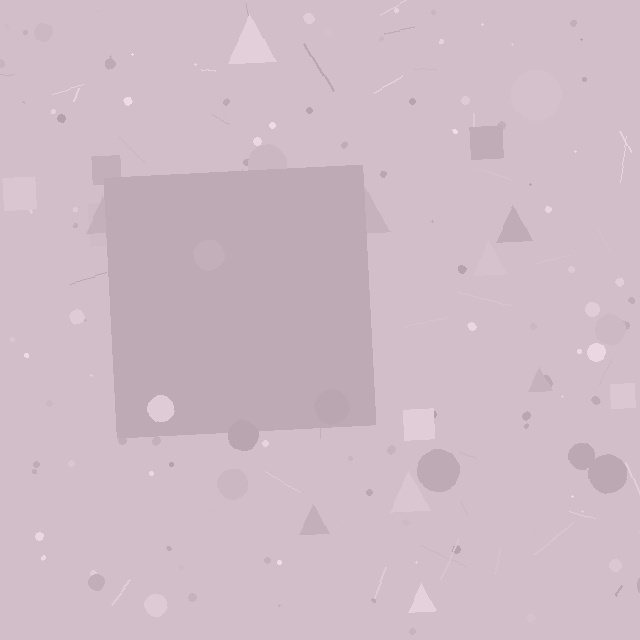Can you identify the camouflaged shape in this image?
The camouflaged shape is a square.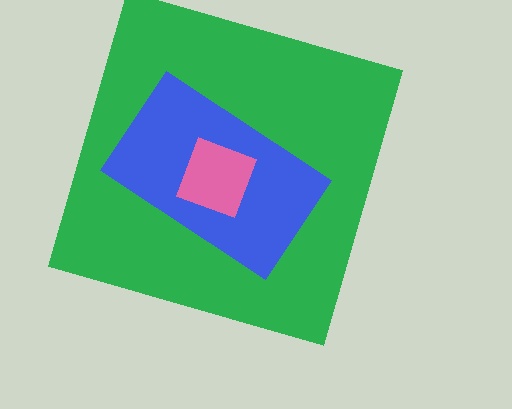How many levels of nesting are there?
3.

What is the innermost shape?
The pink diamond.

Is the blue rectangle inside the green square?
Yes.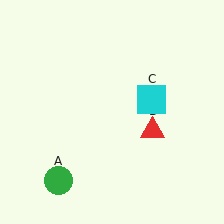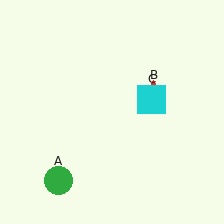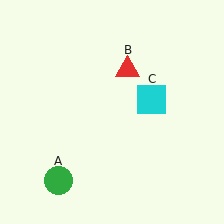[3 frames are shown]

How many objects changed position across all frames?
1 object changed position: red triangle (object B).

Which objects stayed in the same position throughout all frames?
Green circle (object A) and cyan square (object C) remained stationary.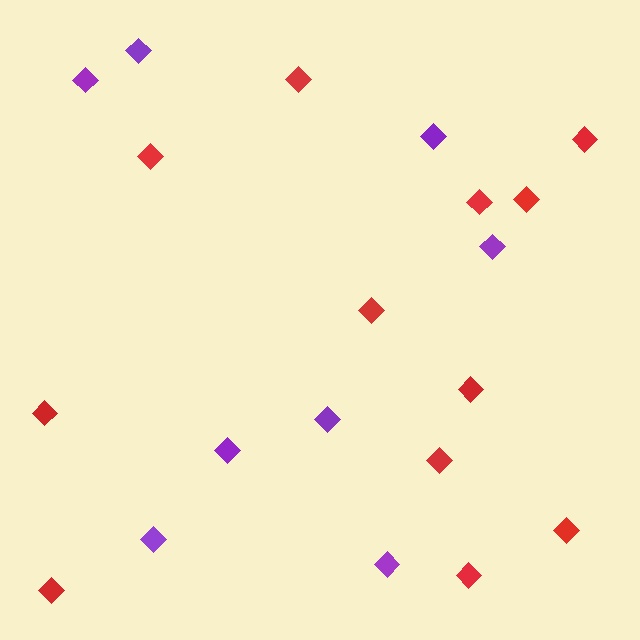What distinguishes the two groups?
There are 2 groups: one group of red diamonds (12) and one group of purple diamonds (8).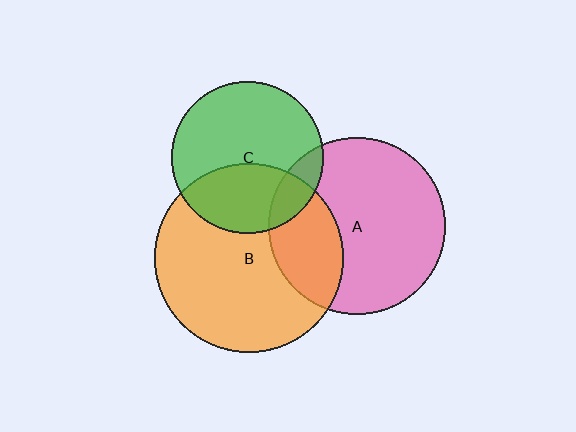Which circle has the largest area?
Circle B (orange).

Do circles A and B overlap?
Yes.